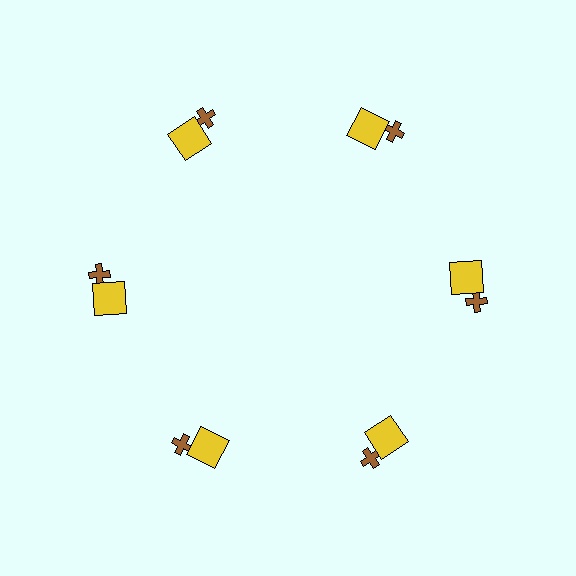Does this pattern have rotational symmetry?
Yes, this pattern has 6-fold rotational symmetry. It looks the same after rotating 60 degrees around the center.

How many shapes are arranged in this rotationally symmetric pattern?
There are 12 shapes, arranged in 6 groups of 2.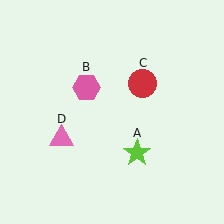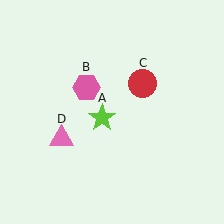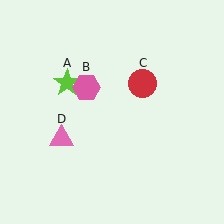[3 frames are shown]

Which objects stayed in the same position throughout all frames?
Pink hexagon (object B) and red circle (object C) and pink triangle (object D) remained stationary.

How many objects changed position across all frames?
1 object changed position: lime star (object A).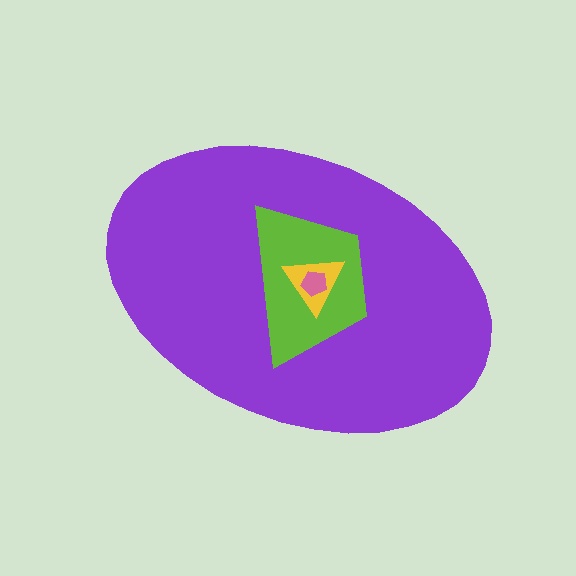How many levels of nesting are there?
4.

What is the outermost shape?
The purple ellipse.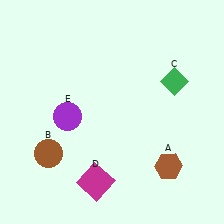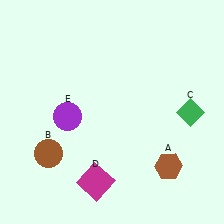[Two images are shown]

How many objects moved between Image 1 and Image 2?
1 object moved between the two images.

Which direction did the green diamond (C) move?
The green diamond (C) moved down.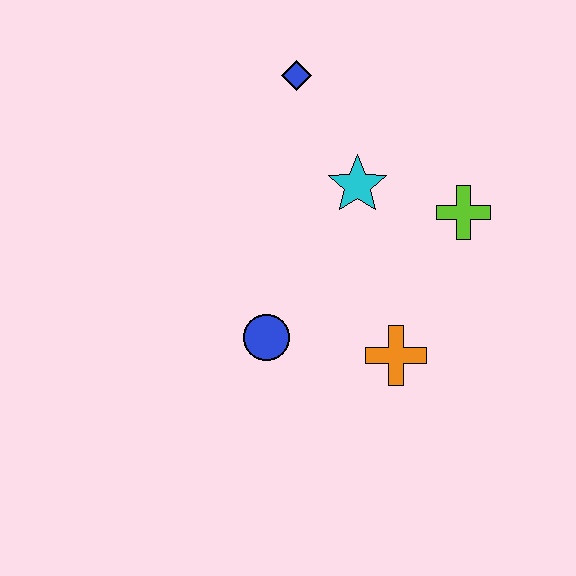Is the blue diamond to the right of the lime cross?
No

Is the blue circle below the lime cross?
Yes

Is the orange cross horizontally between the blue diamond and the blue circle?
No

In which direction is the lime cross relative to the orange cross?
The lime cross is above the orange cross.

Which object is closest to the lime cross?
The cyan star is closest to the lime cross.